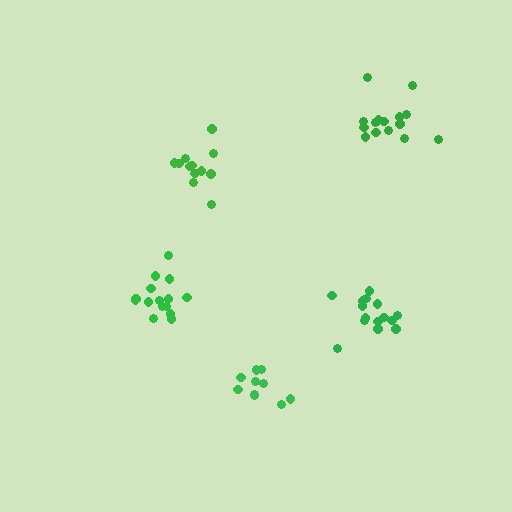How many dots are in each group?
Group 1: 15 dots, Group 2: 12 dots, Group 3: 15 dots, Group 4: 15 dots, Group 5: 11 dots (68 total).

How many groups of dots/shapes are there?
There are 5 groups.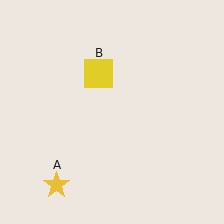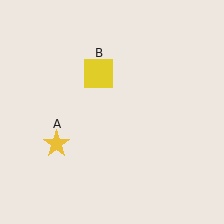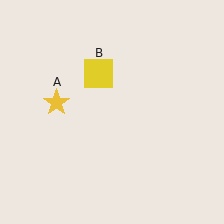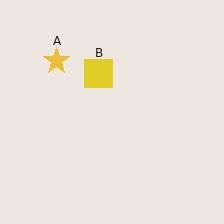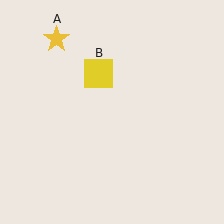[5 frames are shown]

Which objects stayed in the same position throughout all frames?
Yellow square (object B) remained stationary.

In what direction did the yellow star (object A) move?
The yellow star (object A) moved up.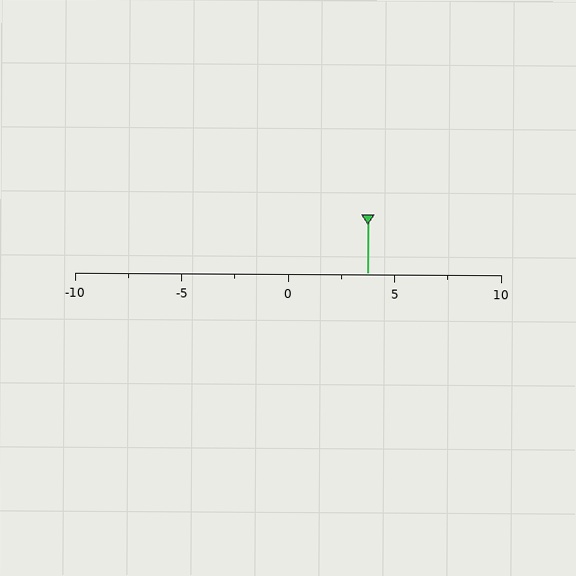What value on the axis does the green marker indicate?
The marker indicates approximately 3.8.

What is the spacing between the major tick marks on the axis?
The major ticks are spaced 5 apart.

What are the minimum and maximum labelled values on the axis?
The axis runs from -10 to 10.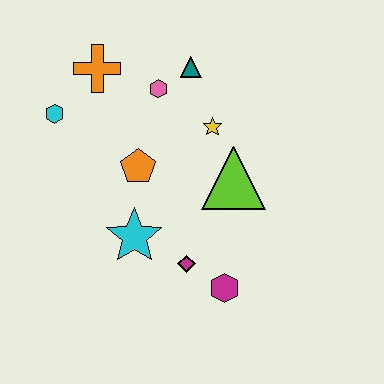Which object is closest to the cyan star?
The magenta diamond is closest to the cyan star.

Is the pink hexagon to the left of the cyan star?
No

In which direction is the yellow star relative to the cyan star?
The yellow star is above the cyan star.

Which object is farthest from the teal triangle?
The magenta hexagon is farthest from the teal triangle.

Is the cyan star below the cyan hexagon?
Yes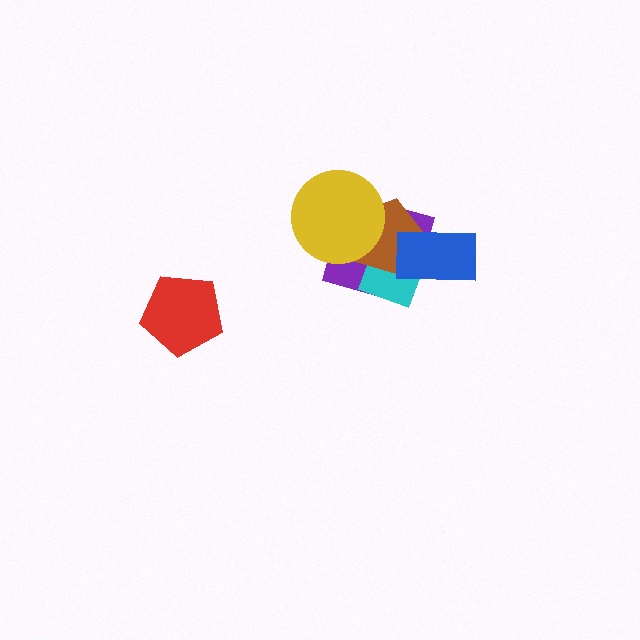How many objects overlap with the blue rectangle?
3 objects overlap with the blue rectangle.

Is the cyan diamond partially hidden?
Yes, it is partially covered by another shape.